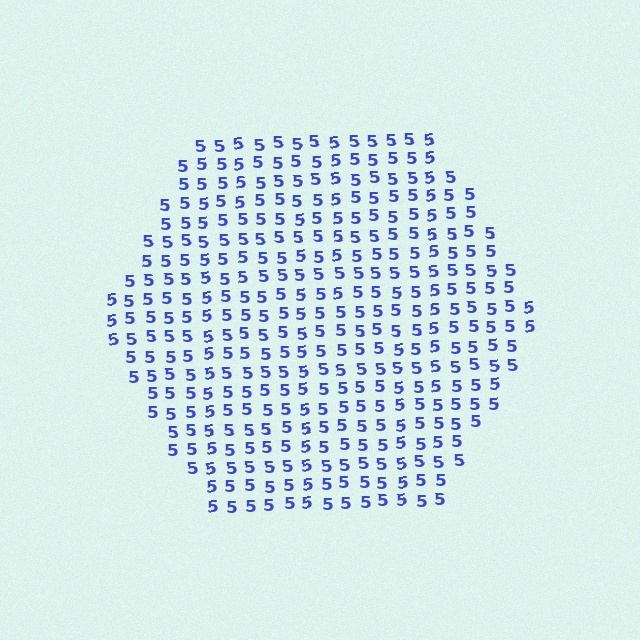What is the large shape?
The large shape is a hexagon.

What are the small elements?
The small elements are digit 5's.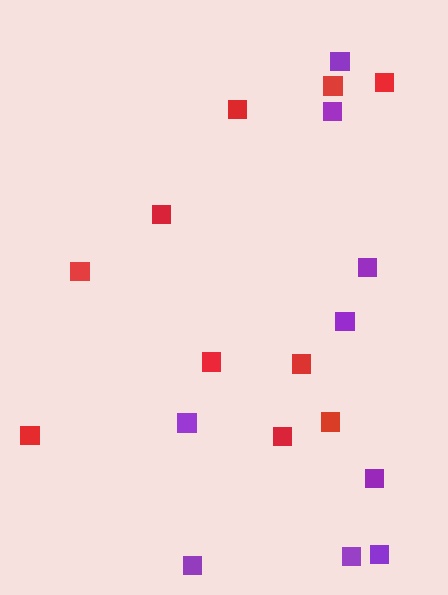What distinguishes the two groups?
There are 2 groups: one group of red squares (10) and one group of purple squares (9).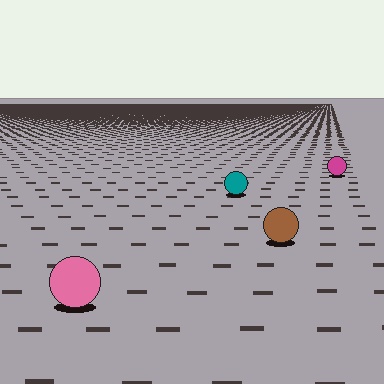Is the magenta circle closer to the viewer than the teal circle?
No. The teal circle is closer — you can tell from the texture gradient: the ground texture is coarser near it.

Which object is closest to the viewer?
The pink circle is closest. The texture marks near it are larger and more spread out.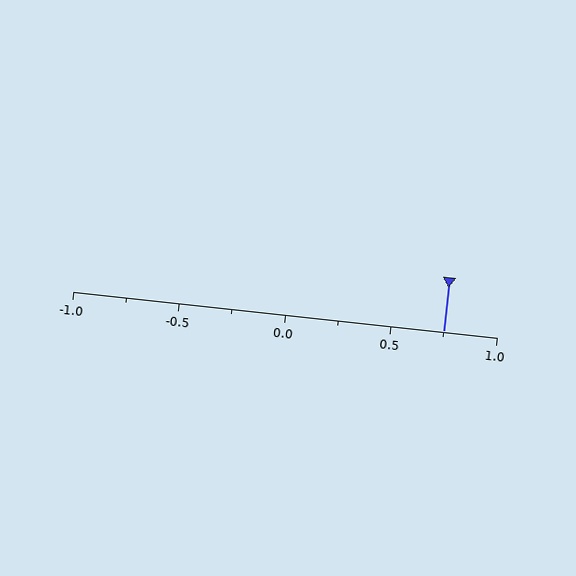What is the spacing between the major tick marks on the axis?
The major ticks are spaced 0.5 apart.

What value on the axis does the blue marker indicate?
The marker indicates approximately 0.75.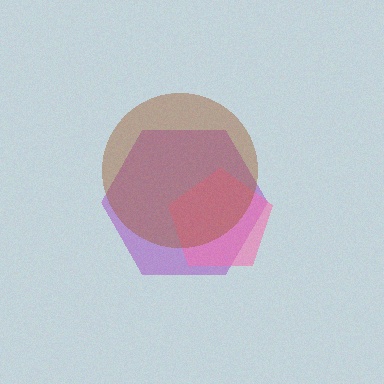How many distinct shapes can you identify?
There are 3 distinct shapes: a purple hexagon, a pink pentagon, a brown circle.